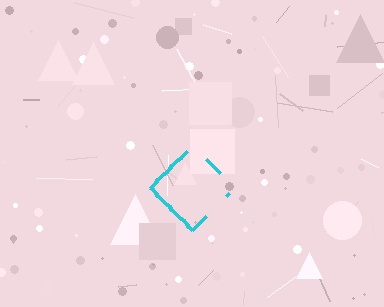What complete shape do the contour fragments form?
The contour fragments form a diamond.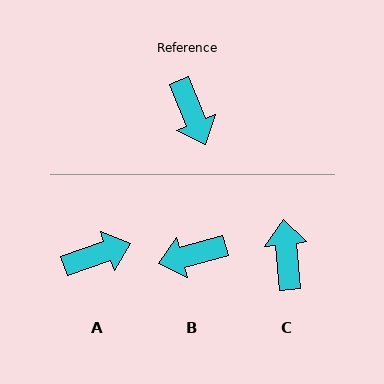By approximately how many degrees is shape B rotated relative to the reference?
Approximately 97 degrees clockwise.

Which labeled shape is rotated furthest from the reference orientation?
C, about 163 degrees away.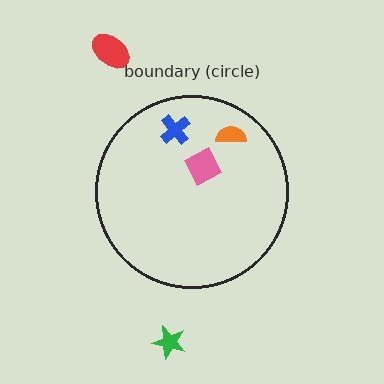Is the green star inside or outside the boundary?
Outside.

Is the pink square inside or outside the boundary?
Inside.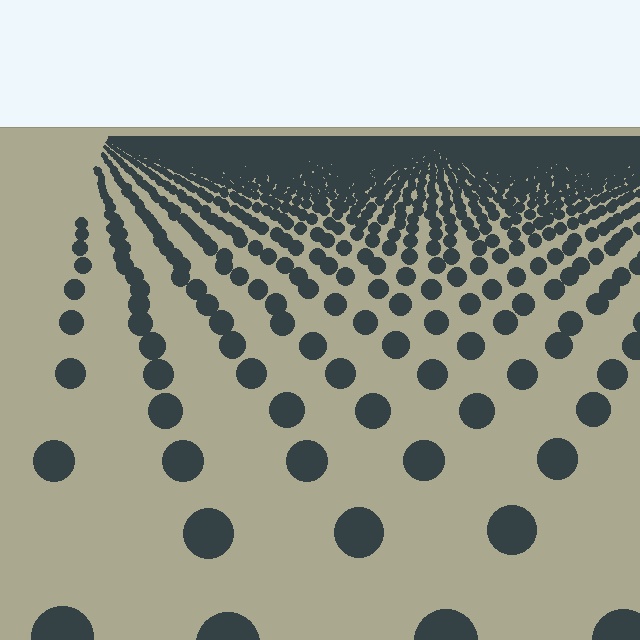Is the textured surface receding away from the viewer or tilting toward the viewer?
The surface is receding away from the viewer. Texture elements get smaller and denser toward the top.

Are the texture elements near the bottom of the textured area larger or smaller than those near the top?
Larger. Near the bottom, elements are closer to the viewer and appear at a bigger on-screen size.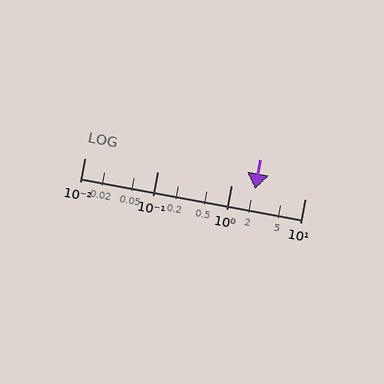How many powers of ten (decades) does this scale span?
The scale spans 3 decades, from 0.01 to 10.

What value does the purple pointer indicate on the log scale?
The pointer indicates approximately 2.1.